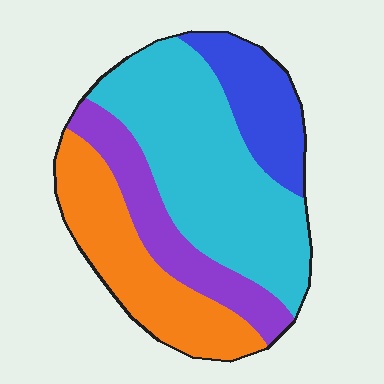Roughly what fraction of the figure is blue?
Blue covers 15% of the figure.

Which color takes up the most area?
Cyan, at roughly 45%.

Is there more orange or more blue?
Orange.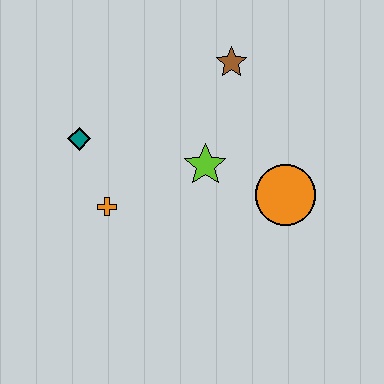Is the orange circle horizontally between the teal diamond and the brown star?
No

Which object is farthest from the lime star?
The teal diamond is farthest from the lime star.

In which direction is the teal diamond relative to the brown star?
The teal diamond is to the left of the brown star.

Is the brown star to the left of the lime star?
No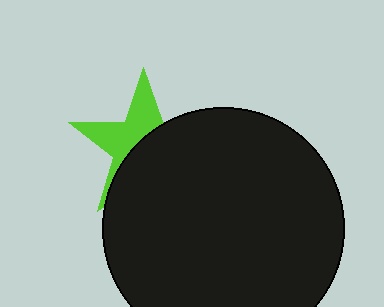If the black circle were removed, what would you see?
You would see the complete lime star.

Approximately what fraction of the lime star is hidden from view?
Roughly 58% of the lime star is hidden behind the black circle.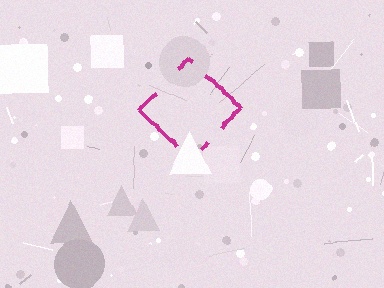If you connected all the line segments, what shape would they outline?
They would outline a diamond.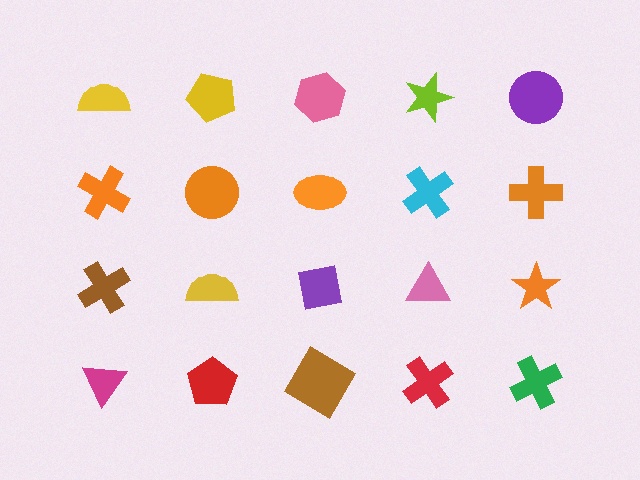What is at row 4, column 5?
A green cross.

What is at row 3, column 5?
An orange star.